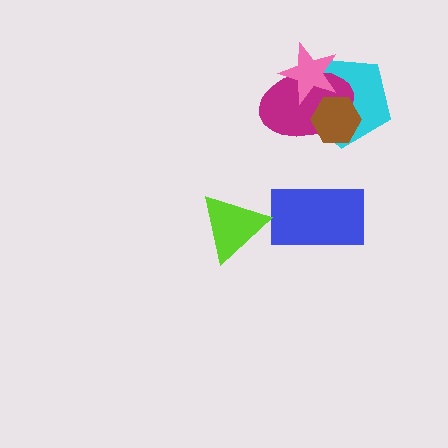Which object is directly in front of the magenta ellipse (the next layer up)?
The pink star is directly in front of the magenta ellipse.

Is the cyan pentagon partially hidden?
Yes, it is partially covered by another shape.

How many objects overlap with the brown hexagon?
2 objects overlap with the brown hexagon.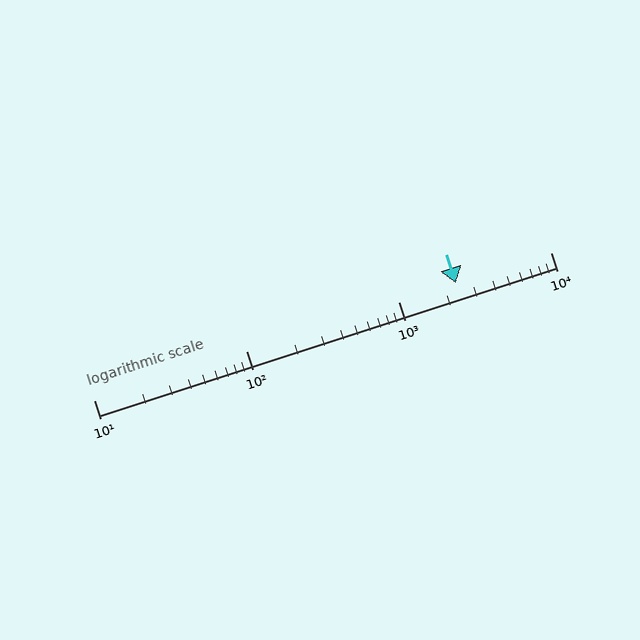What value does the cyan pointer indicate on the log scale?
The pointer indicates approximately 2400.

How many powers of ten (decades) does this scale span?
The scale spans 3 decades, from 10 to 10000.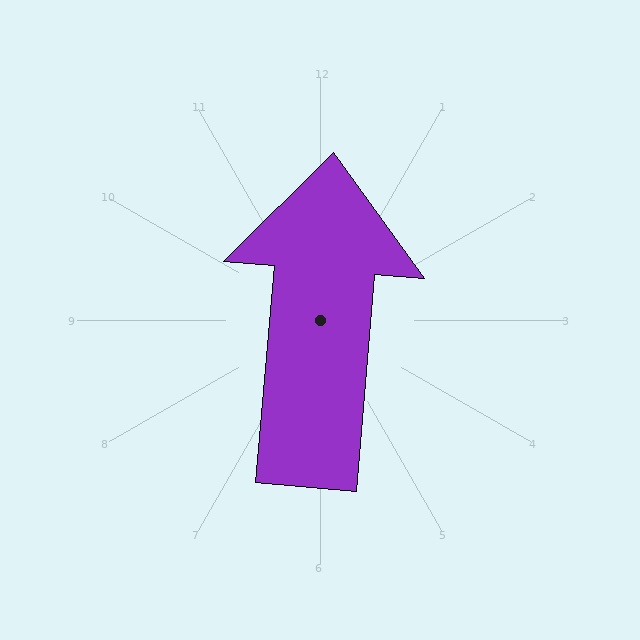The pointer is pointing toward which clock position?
Roughly 12 o'clock.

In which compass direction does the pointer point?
North.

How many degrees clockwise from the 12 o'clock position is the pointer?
Approximately 5 degrees.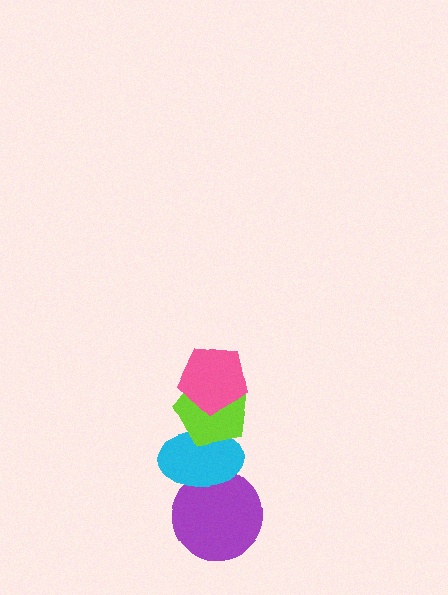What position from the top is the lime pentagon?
The lime pentagon is 2nd from the top.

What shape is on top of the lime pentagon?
The pink pentagon is on top of the lime pentagon.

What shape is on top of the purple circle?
The cyan ellipse is on top of the purple circle.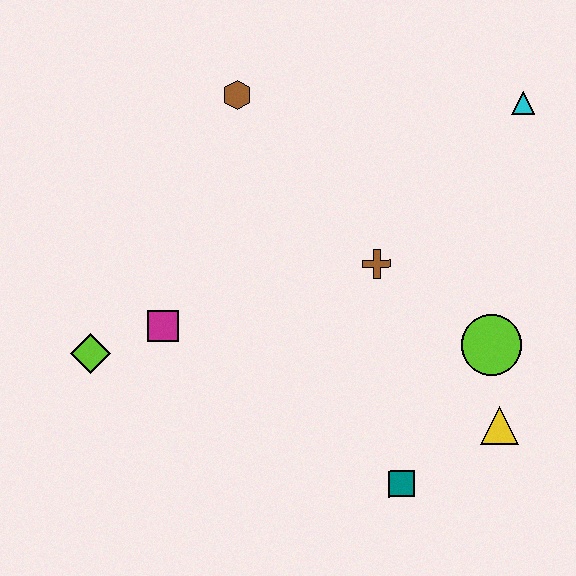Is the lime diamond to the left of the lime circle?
Yes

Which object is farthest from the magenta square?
The cyan triangle is farthest from the magenta square.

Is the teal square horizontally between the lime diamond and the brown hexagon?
No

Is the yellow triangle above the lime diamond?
No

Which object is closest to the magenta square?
The lime diamond is closest to the magenta square.